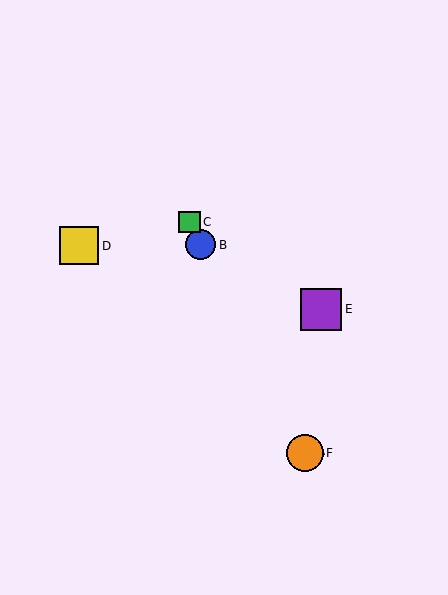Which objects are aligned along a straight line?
Objects A, B, C, F are aligned along a straight line.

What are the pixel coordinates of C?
Object C is at (189, 222).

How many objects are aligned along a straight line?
4 objects (A, B, C, F) are aligned along a straight line.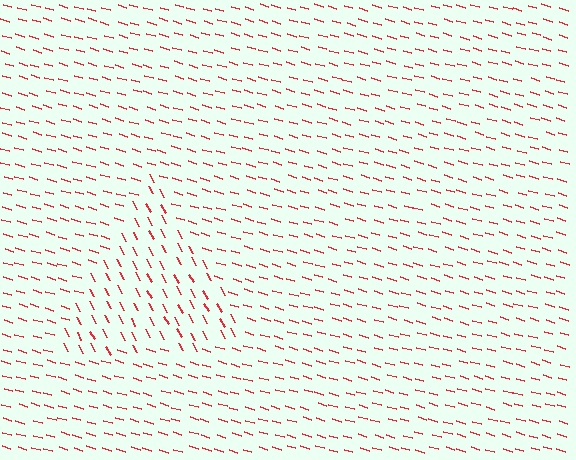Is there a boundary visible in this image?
Yes, there is a texture boundary formed by a change in line orientation.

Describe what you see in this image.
The image is filled with small red line segments. A triangle region in the image has lines oriented differently from the surrounding lines, creating a visible texture boundary.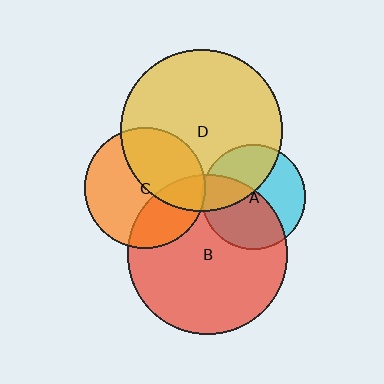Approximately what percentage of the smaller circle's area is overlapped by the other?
Approximately 15%.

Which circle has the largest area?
Circle D (yellow).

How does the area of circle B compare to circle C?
Approximately 1.8 times.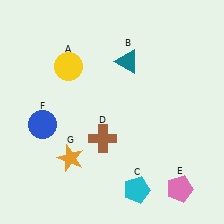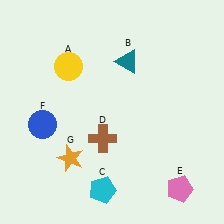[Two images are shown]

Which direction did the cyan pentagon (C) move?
The cyan pentagon (C) moved left.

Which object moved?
The cyan pentagon (C) moved left.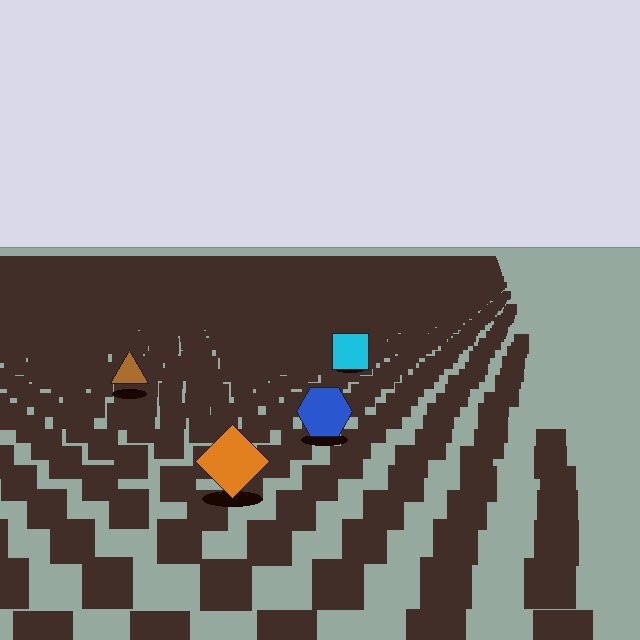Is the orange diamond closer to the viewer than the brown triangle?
Yes. The orange diamond is closer — you can tell from the texture gradient: the ground texture is coarser near it.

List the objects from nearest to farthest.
From nearest to farthest: the orange diamond, the blue hexagon, the brown triangle, the cyan square.